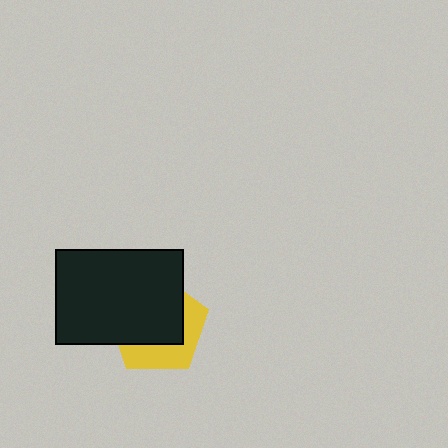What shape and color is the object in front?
The object in front is a black rectangle.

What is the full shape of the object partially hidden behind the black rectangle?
The partially hidden object is a yellow pentagon.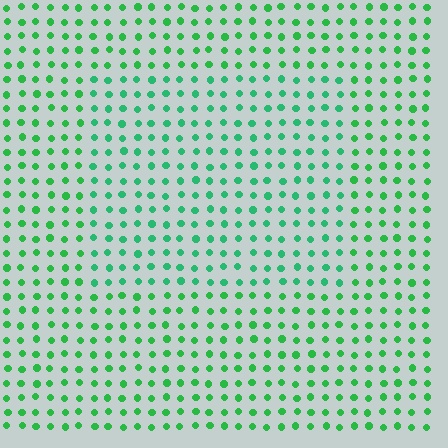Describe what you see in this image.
The image is filled with small green elements in a uniform arrangement. A rectangle-shaped region is visible where the elements are tinted to a slightly different hue, forming a subtle color boundary.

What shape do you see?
I see a rectangle.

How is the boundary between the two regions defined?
The boundary is defined purely by a slight shift in hue (about 19 degrees). Spacing, size, and orientation are identical on both sides.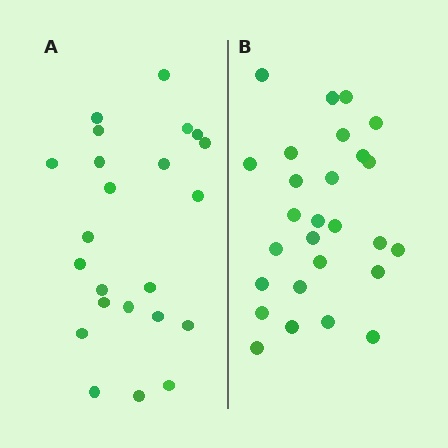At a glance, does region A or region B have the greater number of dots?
Region B (the right region) has more dots.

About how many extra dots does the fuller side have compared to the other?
Region B has about 4 more dots than region A.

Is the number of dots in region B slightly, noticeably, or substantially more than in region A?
Region B has only slightly more — the two regions are fairly close. The ratio is roughly 1.2 to 1.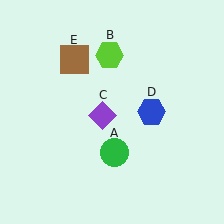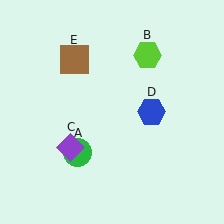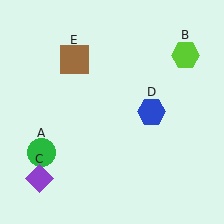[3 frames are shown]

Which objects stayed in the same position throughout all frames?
Blue hexagon (object D) and brown square (object E) remained stationary.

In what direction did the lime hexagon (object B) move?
The lime hexagon (object B) moved right.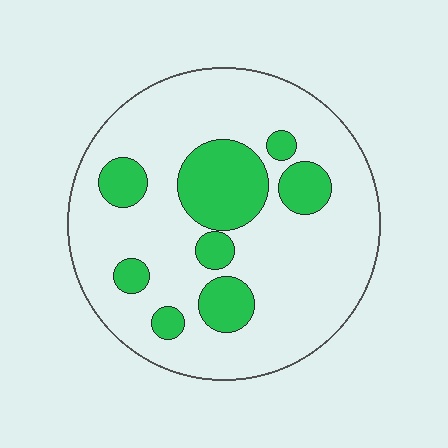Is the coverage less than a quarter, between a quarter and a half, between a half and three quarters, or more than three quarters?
Less than a quarter.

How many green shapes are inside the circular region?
8.